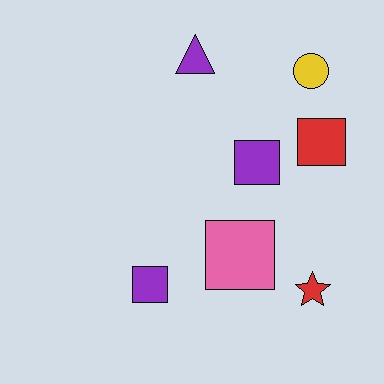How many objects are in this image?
There are 7 objects.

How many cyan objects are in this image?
There are no cyan objects.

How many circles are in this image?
There is 1 circle.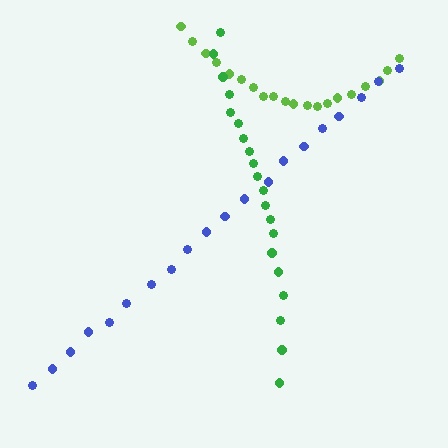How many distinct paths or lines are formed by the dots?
There are 3 distinct paths.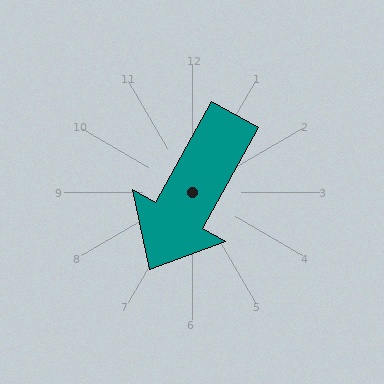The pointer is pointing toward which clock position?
Roughly 7 o'clock.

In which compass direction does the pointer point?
Southwest.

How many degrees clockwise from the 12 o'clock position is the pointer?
Approximately 209 degrees.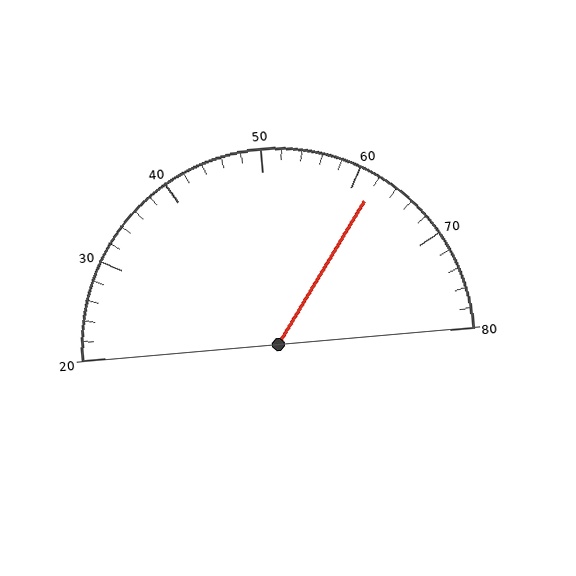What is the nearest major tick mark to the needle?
The nearest major tick mark is 60.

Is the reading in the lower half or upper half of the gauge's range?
The reading is in the upper half of the range (20 to 80).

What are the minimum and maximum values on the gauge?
The gauge ranges from 20 to 80.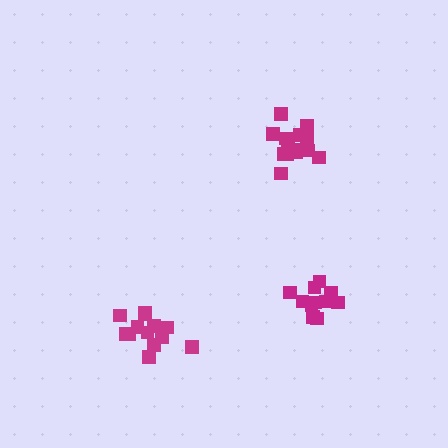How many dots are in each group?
Group 1: 16 dots, Group 2: 12 dots, Group 3: 13 dots (41 total).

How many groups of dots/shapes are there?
There are 3 groups.